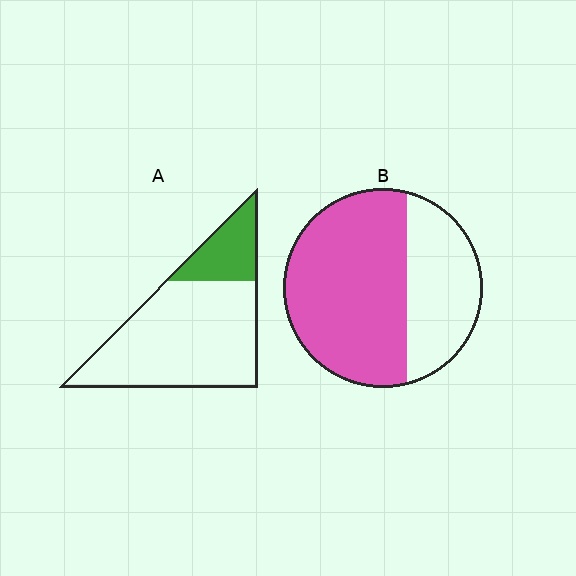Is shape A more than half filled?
No.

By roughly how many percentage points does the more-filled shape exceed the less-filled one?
By roughly 45 percentage points (B over A).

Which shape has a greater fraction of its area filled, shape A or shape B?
Shape B.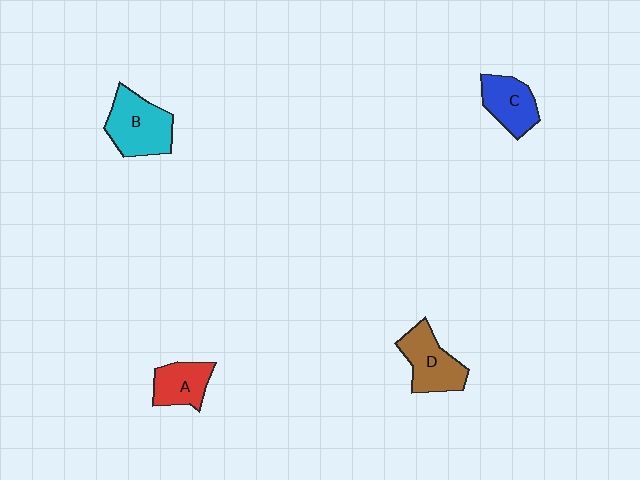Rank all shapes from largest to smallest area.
From largest to smallest: B (cyan), D (brown), C (blue), A (red).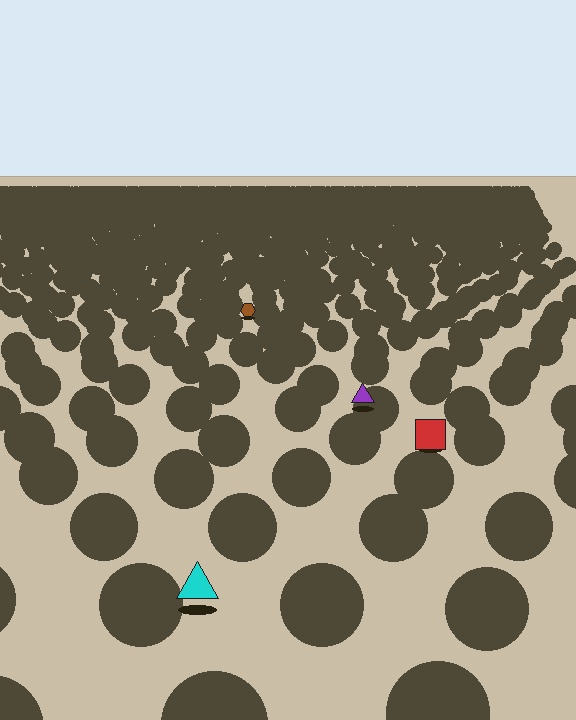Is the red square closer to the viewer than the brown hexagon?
Yes. The red square is closer — you can tell from the texture gradient: the ground texture is coarser near it.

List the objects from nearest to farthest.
From nearest to farthest: the cyan triangle, the red square, the purple triangle, the brown hexagon.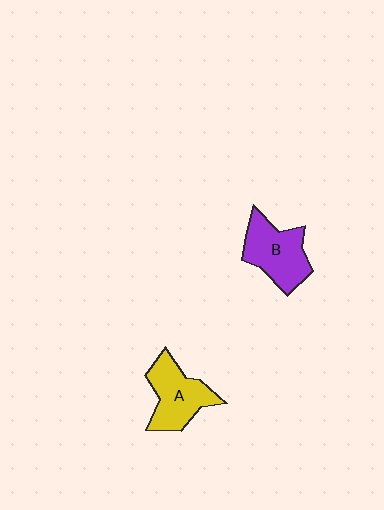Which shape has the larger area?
Shape B (purple).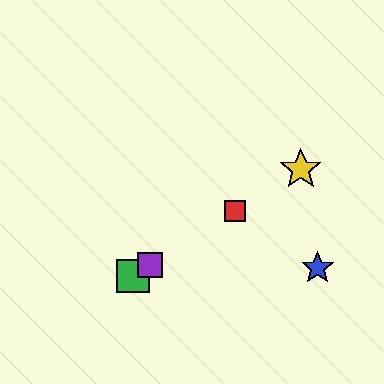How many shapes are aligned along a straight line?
4 shapes (the red square, the green square, the yellow star, the purple square) are aligned along a straight line.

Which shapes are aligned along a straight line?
The red square, the green square, the yellow star, the purple square are aligned along a straight line.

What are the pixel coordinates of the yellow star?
The yellow star is at (301, 169).